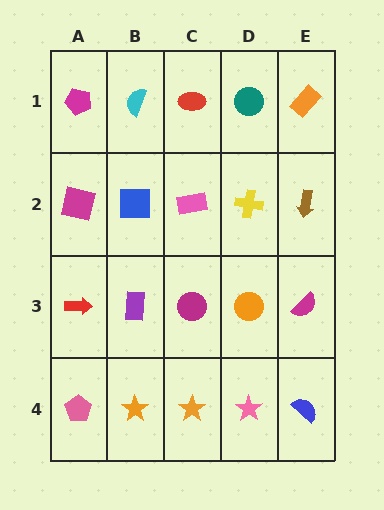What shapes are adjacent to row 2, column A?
A magenta pentagon (row 1, column A), a red arrow (row 3, column A), a blue square (row 2, column B).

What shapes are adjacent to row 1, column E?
A brown arrow (row 2, column E), a teal circle (row 1, column D).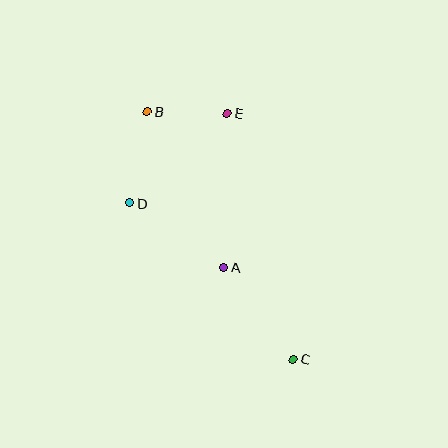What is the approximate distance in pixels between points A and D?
The distance between A and D is approximately 114 pixels.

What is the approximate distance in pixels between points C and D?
The distance between C and D is approximately 226 pixels.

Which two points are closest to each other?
Points B and E are closest to each other.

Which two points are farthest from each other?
Points B and C are farthest from each other.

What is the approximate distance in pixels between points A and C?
The distance between A and C is approximately 115 pixels.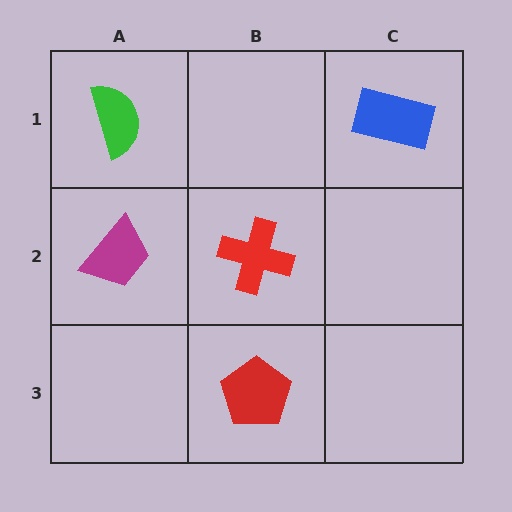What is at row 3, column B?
A red pentagon.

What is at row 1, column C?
A blue rectangle.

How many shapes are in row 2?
2 shapes.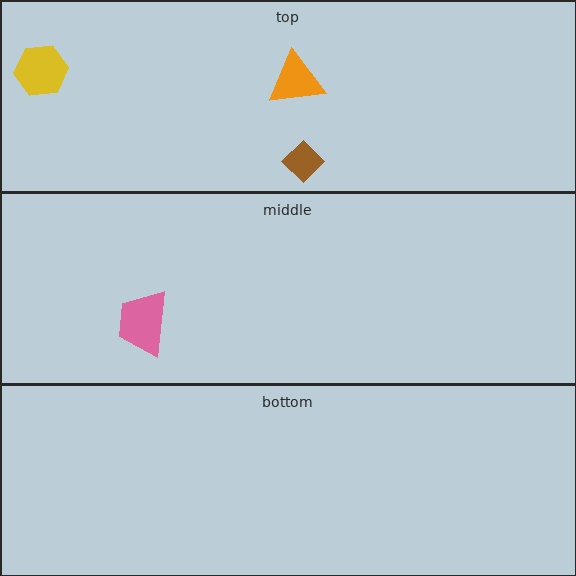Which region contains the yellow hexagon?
The top region.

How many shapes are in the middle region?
1.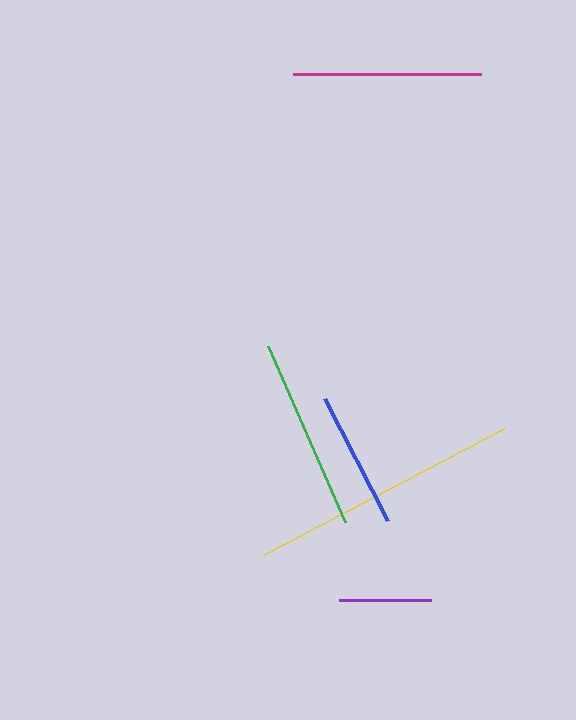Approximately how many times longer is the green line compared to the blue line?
The green line is approximately 1.4 times the length of the blue line.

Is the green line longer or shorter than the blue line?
The green line is longer than the blue line.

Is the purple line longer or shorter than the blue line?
The blue line is longer than the purple line.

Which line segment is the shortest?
The purple line is the shortest at approximately 92 pixels.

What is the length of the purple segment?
The purple segment is approximately 92 pixels long.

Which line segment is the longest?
The yellow line is the longest at approximately 271 pixels.